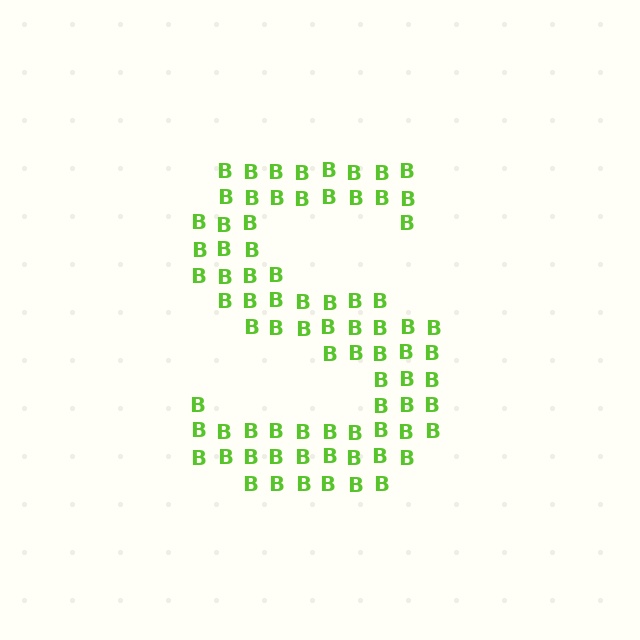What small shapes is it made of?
It is made of small letter B's.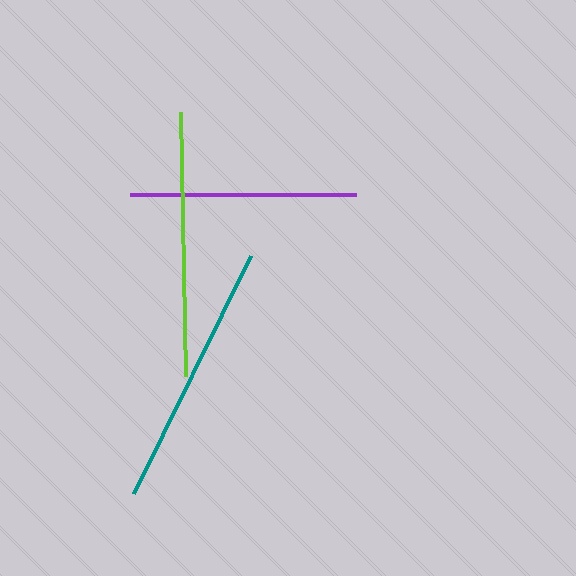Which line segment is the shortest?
The purple line is the shortest at approximately 226 pixels.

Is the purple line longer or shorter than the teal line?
The teal line is longer than the purple line.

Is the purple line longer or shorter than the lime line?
The lime line is longer than the purple line.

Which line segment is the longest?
The teal line is the longest at approximately 265 pixels.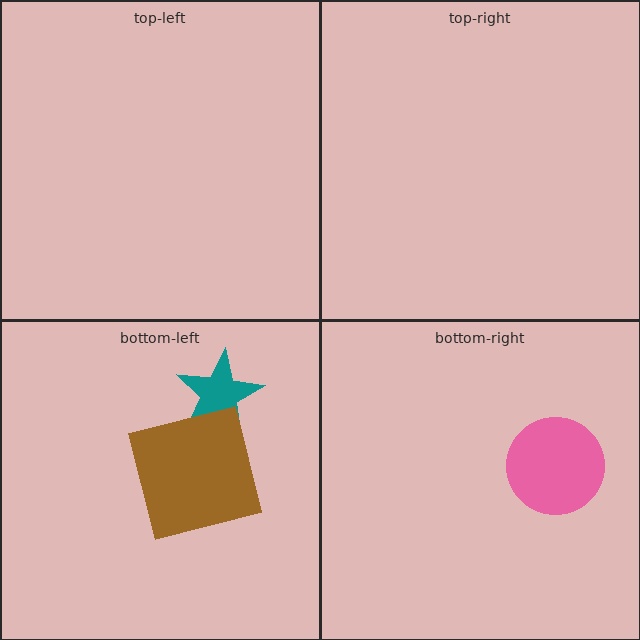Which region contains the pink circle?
The bottom-right region.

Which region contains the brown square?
The bottom-left region.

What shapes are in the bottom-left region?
The teal star, the brown square.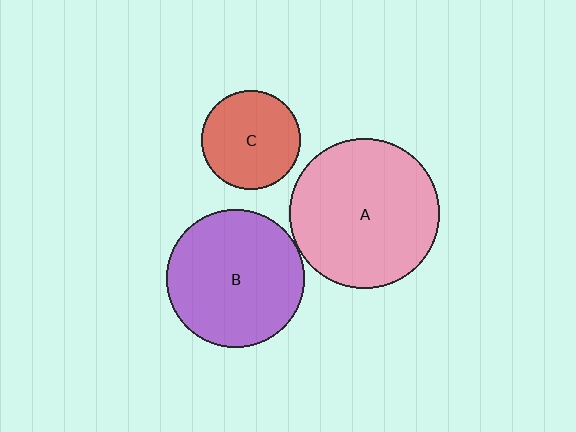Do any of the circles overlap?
No, none of the circles overlap.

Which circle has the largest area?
Circle A (pink).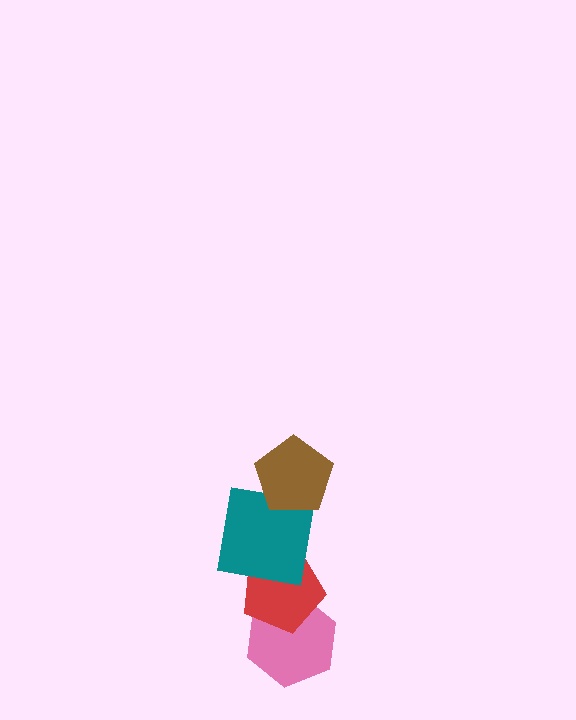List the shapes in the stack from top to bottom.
From top to bottom: the brown pentagon, the teal square, the red pentagon, the pink hexagon.